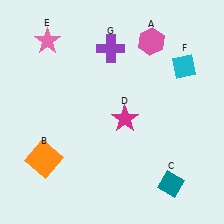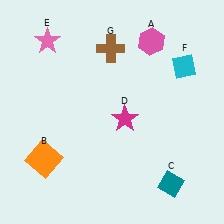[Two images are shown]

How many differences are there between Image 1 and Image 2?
There is 1 difference between the two images.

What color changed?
The cross (G) changed from purple in Image 1 to brown in Image 2.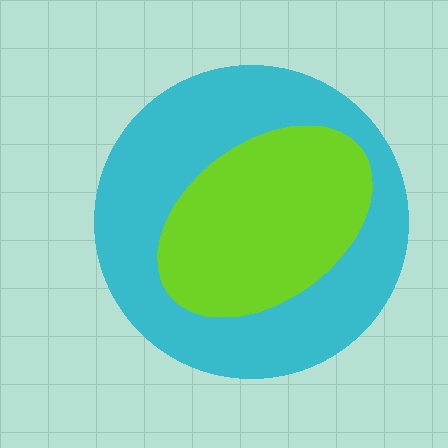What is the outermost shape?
The cyan circle.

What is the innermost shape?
The lime ellipse.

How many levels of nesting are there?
2.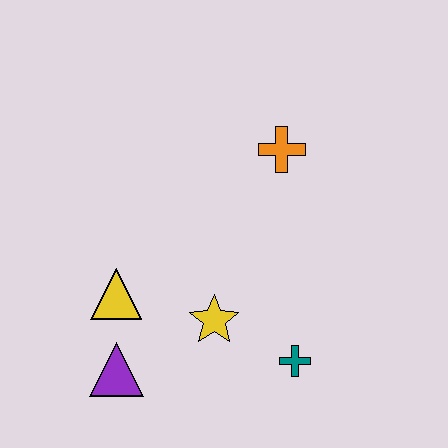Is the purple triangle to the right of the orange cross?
No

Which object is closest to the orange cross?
The yellow star is closest to the orange cross.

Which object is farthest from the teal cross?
The orange cross is farthest from the teal cross.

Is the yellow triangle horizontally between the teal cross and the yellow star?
No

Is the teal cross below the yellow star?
Yes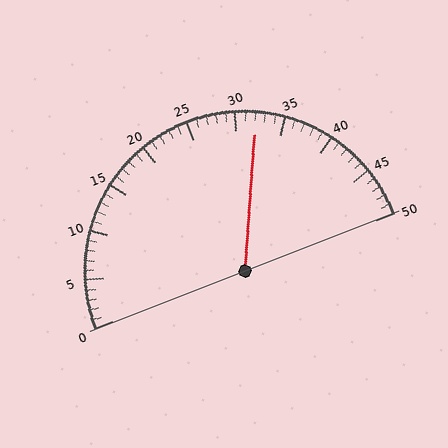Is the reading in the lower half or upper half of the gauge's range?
The reading is in the upper half of the range (0 to 50).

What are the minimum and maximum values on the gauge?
The gauge ranges from 0 to 50.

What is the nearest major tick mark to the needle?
The nearest major tick mark is 30.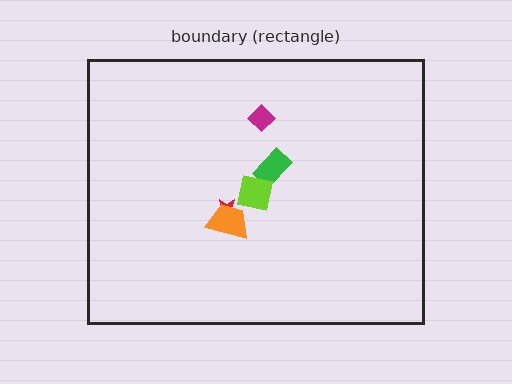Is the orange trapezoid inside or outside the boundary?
Inside.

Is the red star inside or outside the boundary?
Inside.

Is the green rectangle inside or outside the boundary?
Inside.